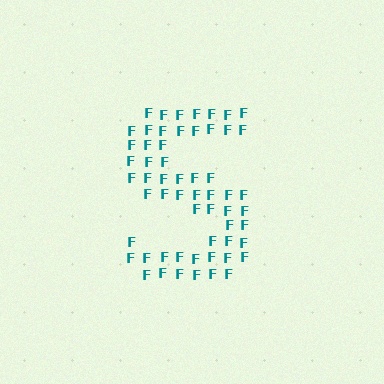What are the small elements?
The small elements are letter F's.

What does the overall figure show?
The overall figure shows the letter S.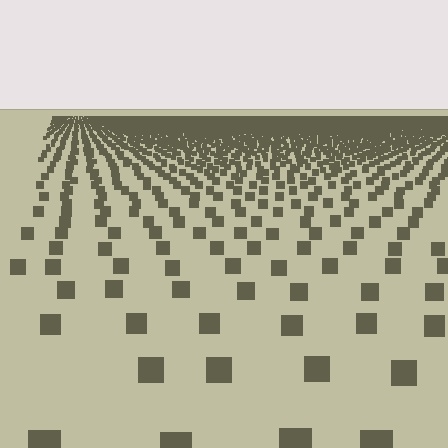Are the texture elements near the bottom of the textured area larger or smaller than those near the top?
Larger. Near the bottom, elements are closer to the viewer and appear at a bigger on-screen size.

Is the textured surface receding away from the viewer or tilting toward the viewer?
The surface is receding away from the viewer. Texture elements get smaller and denser toward the top.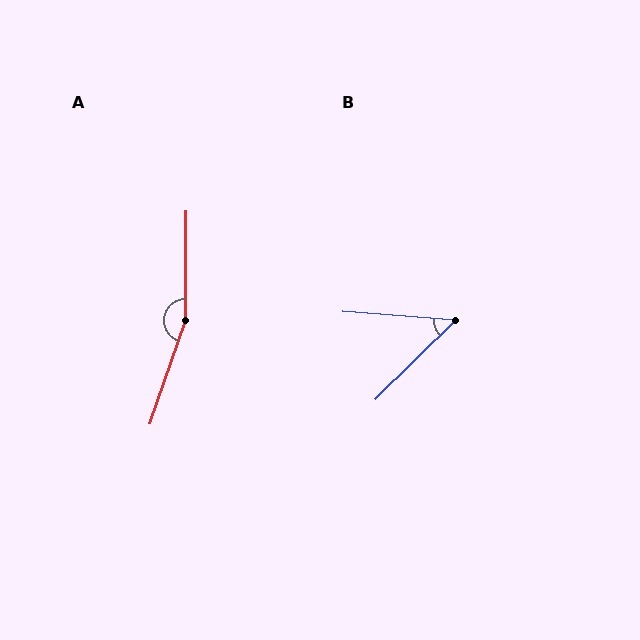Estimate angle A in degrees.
Approximately 162 degrees.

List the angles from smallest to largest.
B (48°), A (162°).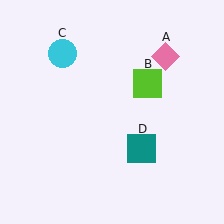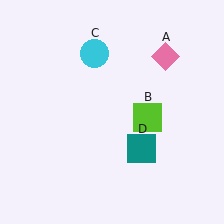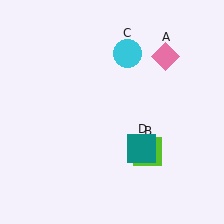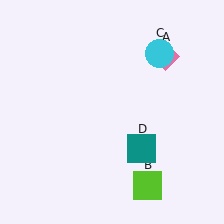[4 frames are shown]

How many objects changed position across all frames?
2 objects changed position: lime square (object B), cyan circle (object C).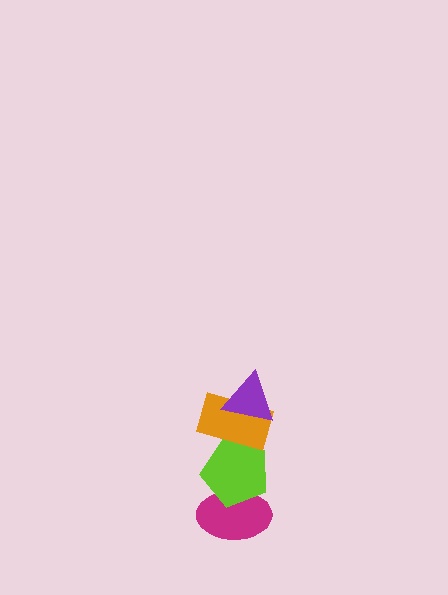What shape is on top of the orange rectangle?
The purple triangle is on top of the orange rectangle.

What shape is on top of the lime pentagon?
The orange rectangle is on top of the lime pentagon.